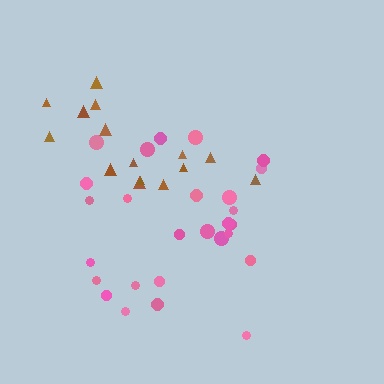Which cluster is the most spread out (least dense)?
Brown.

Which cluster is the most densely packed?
Pink.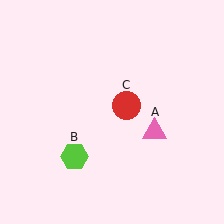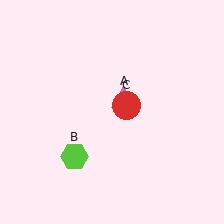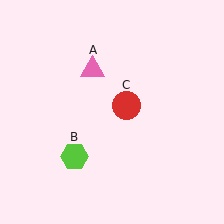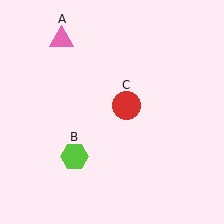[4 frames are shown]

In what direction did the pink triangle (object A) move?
The pink triangle (object A) moved up and to the left.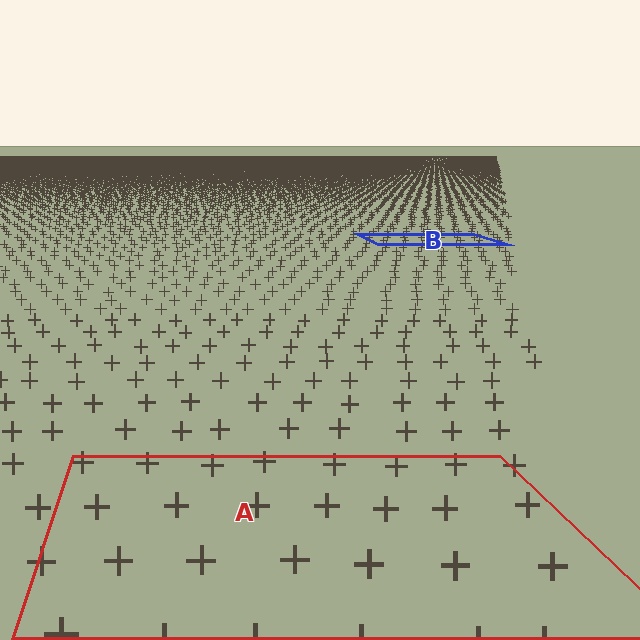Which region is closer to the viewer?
Region A is closer. The texture elements there are larger and more spread out.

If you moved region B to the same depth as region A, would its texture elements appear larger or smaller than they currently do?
They would appear larger. At a closer depth, the same texture elements are projected at a bigger on-screen size.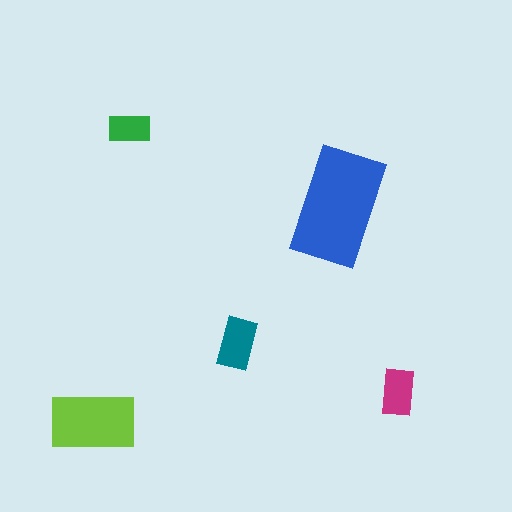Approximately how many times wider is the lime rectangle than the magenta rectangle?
About 2 times wider.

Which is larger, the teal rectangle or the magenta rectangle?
The teal one.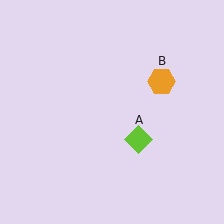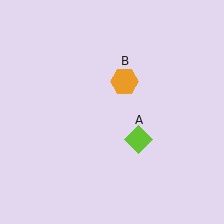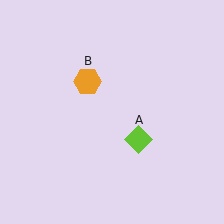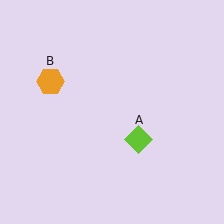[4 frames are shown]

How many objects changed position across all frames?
1 object changed position: orange hexagon (object B).